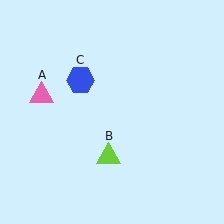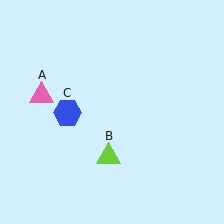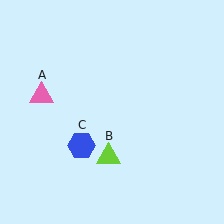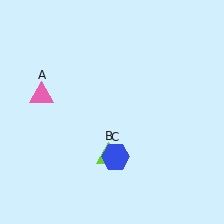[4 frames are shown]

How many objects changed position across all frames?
1 object changed position: blue hexagon (object C).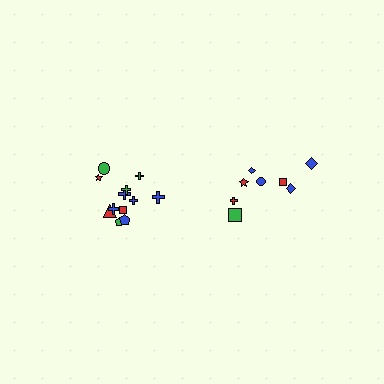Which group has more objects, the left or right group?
The left group.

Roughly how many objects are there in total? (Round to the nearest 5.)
Roughly 20 objects in total.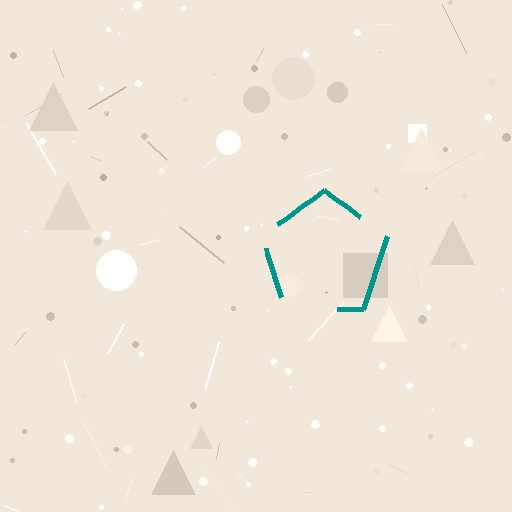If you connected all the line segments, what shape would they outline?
They would outline a pentagon.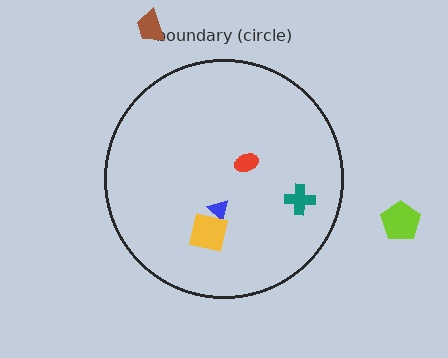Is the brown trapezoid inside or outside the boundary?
Outside.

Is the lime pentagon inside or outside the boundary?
Outside.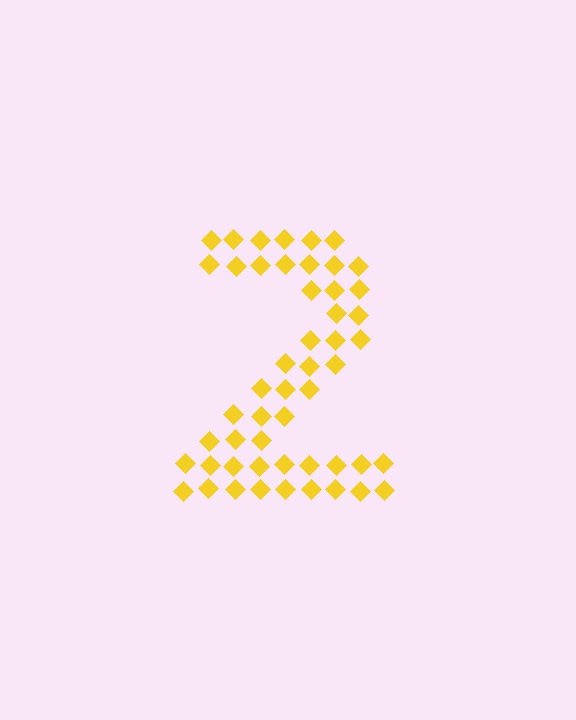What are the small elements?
The small elements are diamonds.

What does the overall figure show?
The overall figure shows the digit 2.